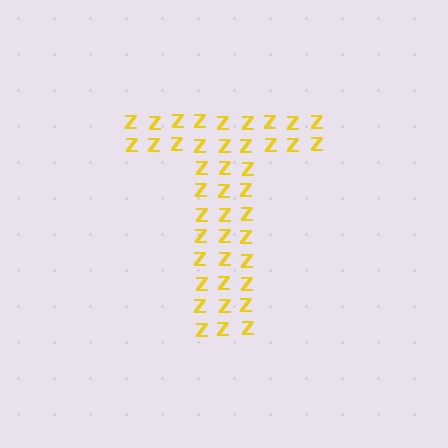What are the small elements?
The small elements are letter Z's.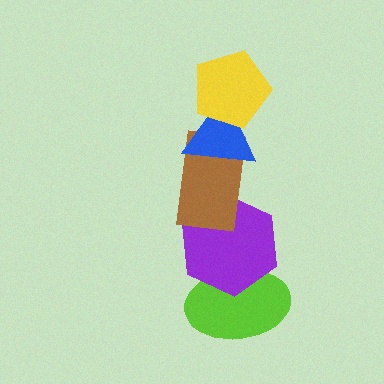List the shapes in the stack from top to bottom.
From top to bottom: the yellow pentagon, the blue triangle, the brown rectangle, the purple hexagon, the lime ellipse.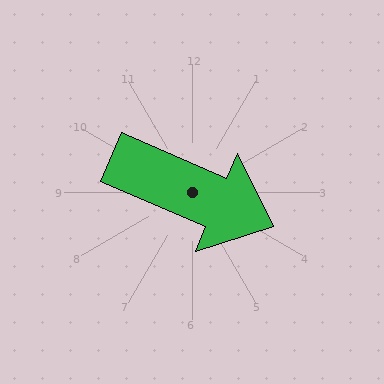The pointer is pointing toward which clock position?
Roughly 4 o'clock.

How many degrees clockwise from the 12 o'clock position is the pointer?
Approximately 113 degrees.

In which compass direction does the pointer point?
Southeast.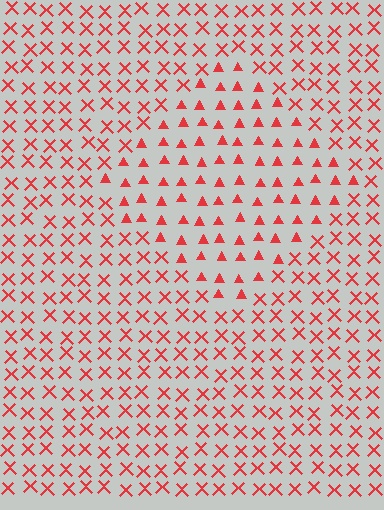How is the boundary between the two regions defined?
The boundary is defined by a change in element shape: triangles inside vs. X marks outside. All elements share the same color and spacing.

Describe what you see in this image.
The image is filled with small red elements arranged in a uniform grid. A diamond-shaped region contains triangles, while the surrounding area contains X marks. The boundary is defined purely by the change in element shape.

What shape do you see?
I see a diamond.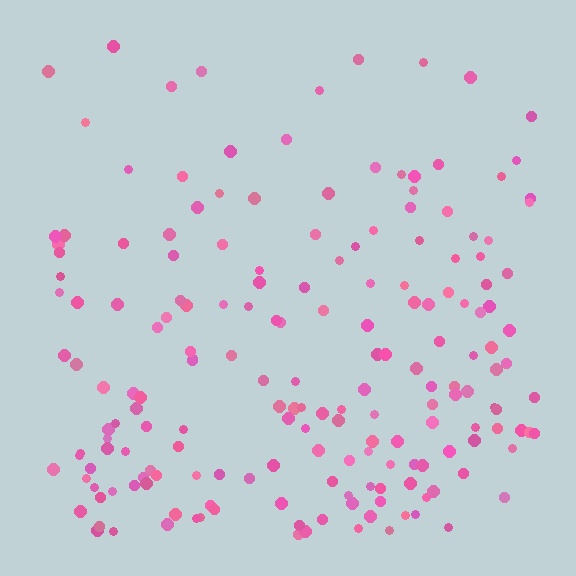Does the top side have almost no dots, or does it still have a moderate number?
Still a moderate number, just noticeably fewer than the bottom.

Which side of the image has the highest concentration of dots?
The bottom.